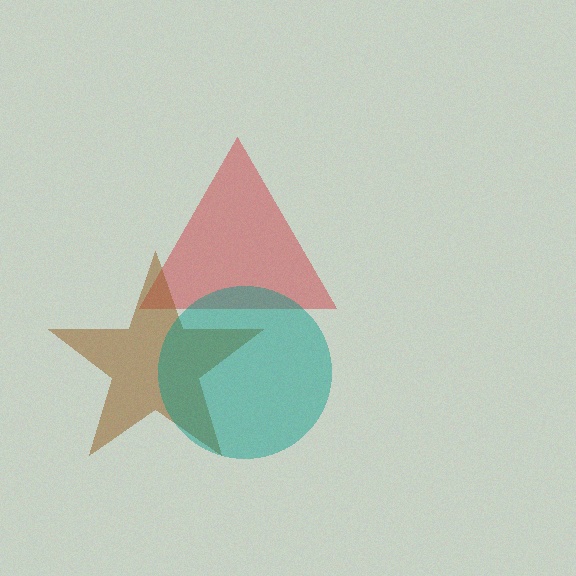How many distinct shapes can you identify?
There are 3 distinct shapes: a red triangle, a brown star, a teal circle.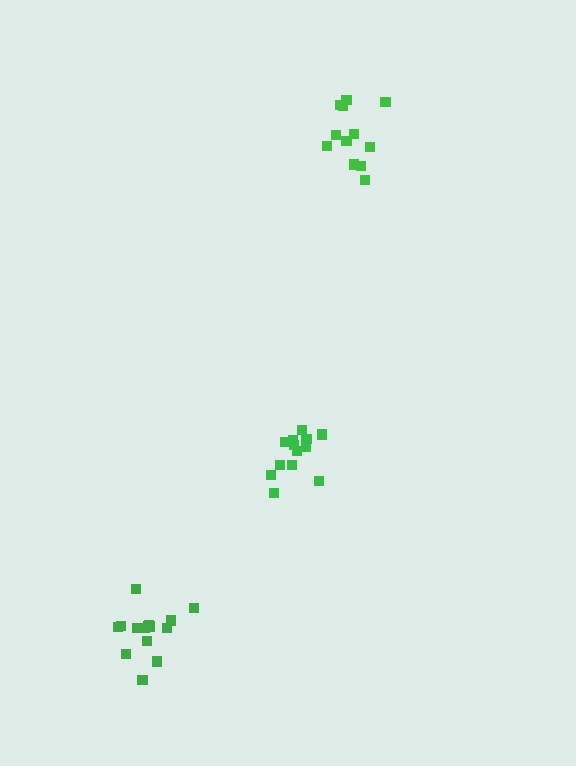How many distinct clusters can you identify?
There are 3 distinct clusters.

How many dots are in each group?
Group 1: 14 dots, Group 2: 16 dots, Group 3: 12 dots (42 total).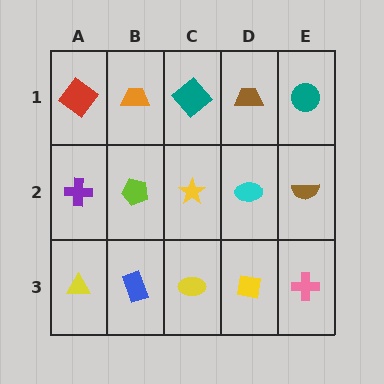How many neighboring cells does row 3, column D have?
3.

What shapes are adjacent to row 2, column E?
A teal circle (row 1, column E), a pink cross (row 3, column E), a cyan ellipse (row 2, column D).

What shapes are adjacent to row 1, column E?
A brown semicircle (row 2, column E), a brown trapezoid (row 1, column D).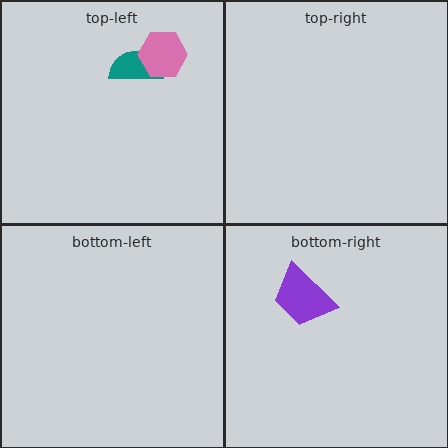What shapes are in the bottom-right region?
The purple trapezoid.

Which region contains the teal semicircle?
The top-left region.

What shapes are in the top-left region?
The teal semicircle, the pink hexagon.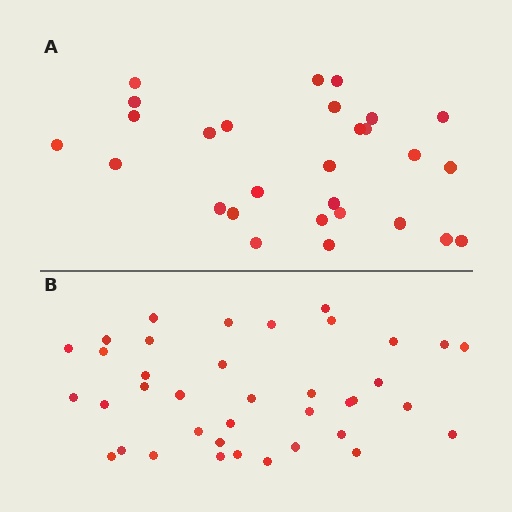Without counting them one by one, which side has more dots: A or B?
Region B (the bottom region) has more dots.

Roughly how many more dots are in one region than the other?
Region B has roughly 10 or so more dots than region A.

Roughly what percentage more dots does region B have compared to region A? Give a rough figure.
About 35% more.